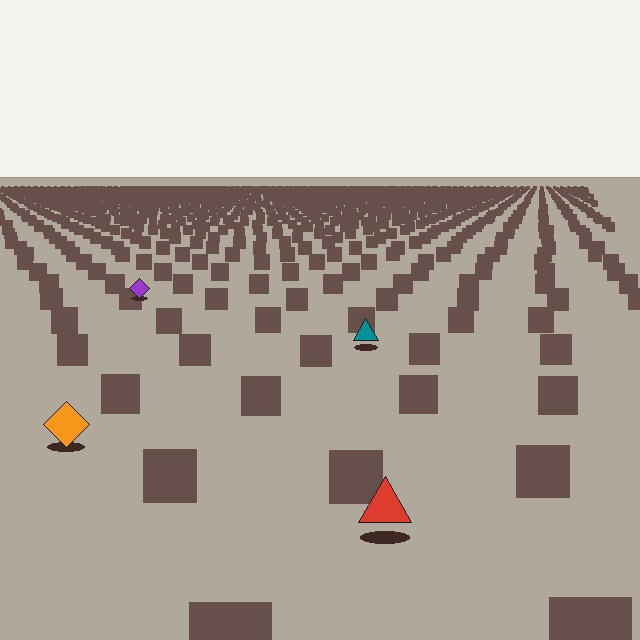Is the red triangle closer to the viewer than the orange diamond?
Yes. The red triangle is closer — you can tell from the texture gradient: the ground texture is coarser near it.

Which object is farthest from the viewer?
The purple diamond is farthest from the viewer. It appears smaller and the ground texture around it is denser.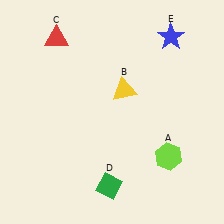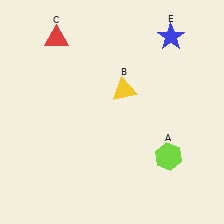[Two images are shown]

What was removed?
The green diamond (D) was removed in Image 2.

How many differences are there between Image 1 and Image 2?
There is 1 difference between the two images.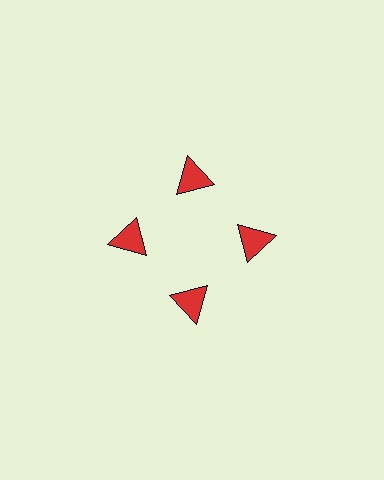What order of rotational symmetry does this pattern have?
This pattern has 4-fold rotational symmetry.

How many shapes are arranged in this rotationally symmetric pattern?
There are 4 shapes, arranged in 4 groups of 1.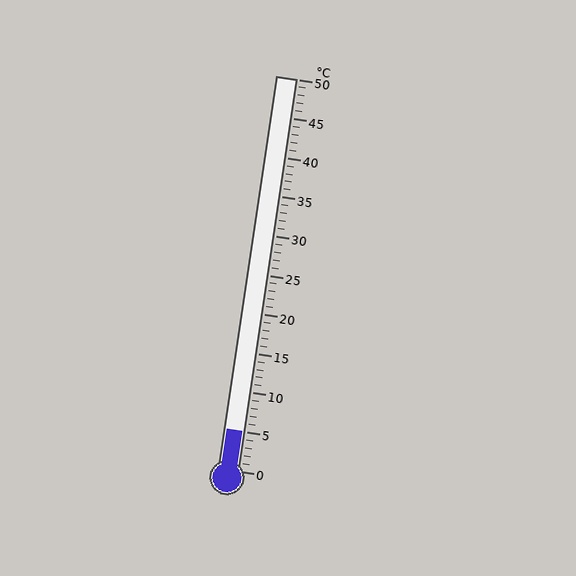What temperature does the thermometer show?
The thermometer shows approximately 5°C.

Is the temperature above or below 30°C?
The temperature is below 30°C.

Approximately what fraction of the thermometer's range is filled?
The thermometer is filled to approximately 10% of its range.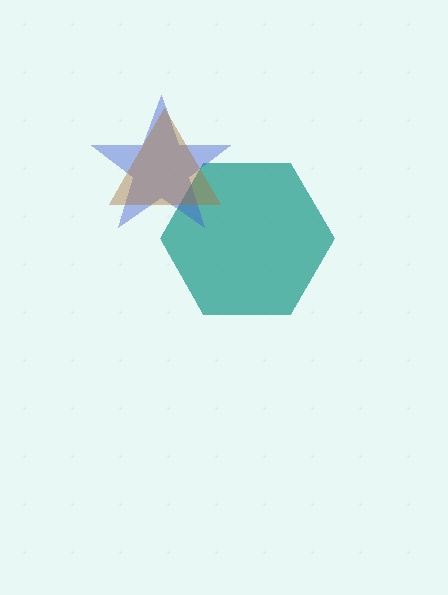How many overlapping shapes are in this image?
There are 3 overlapping shapes in the image.